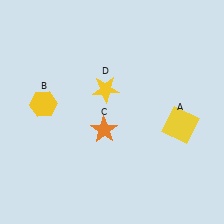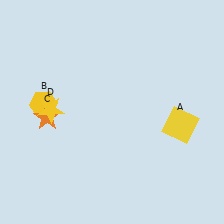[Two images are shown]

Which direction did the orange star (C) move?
The orange star (C) moved left.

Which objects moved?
The objects that moved are: the orange star (C), the yellow star (D).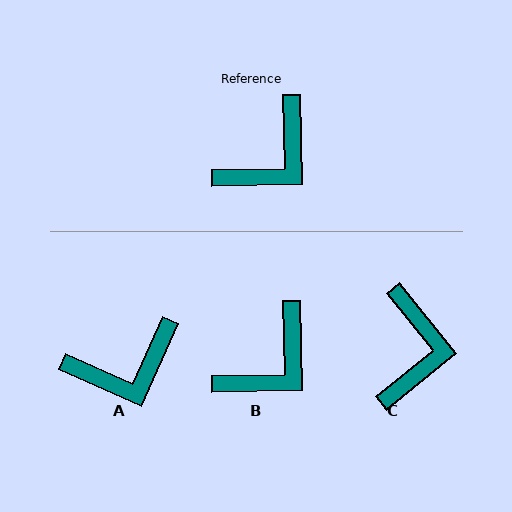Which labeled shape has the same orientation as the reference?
B.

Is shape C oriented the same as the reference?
No, it is off by about 38 degrees.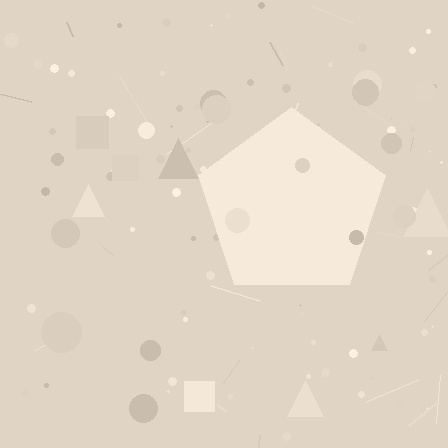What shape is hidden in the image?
A pentagon is hidden in the image.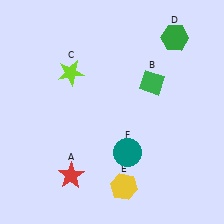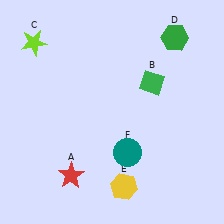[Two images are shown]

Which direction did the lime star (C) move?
The lime star (C) moved left.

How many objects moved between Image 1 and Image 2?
1 object moved between the two images.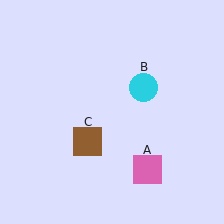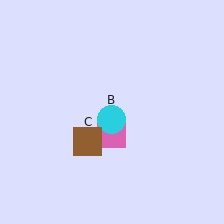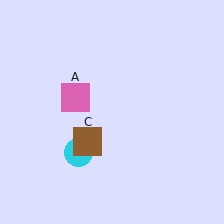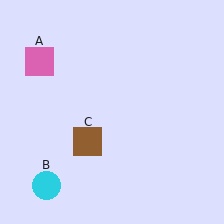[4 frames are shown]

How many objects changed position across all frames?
2 objects changed position: pink square (object A), cyan circle (object B).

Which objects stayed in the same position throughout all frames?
Brown square (object C) remained stationary.